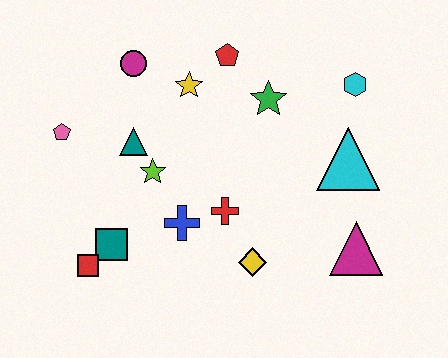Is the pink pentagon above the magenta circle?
No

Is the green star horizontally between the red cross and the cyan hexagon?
Yes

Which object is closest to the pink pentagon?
The teal triangle is closest to the pink pentagon.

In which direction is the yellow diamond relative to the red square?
The yellow diamond is to the right of the red square.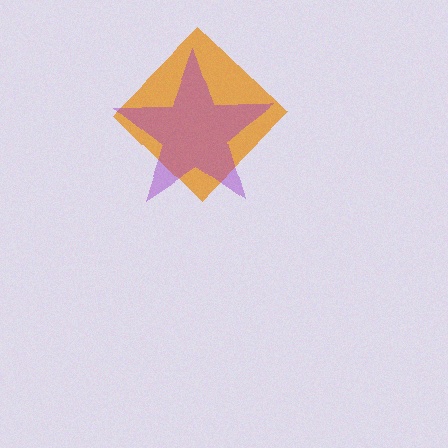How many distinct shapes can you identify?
There are 2 distinct shapes: an orange diamond, a purple star.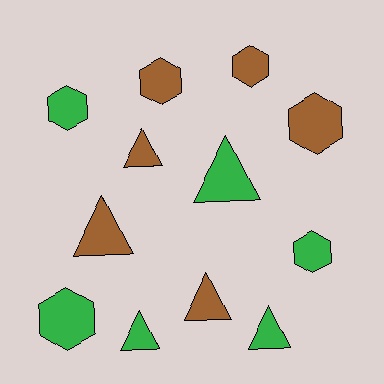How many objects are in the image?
There are 12 objects.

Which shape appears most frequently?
Hexagon, with 6 objects.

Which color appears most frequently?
Green, with 6 objects.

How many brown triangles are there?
There are 3 brown triangles.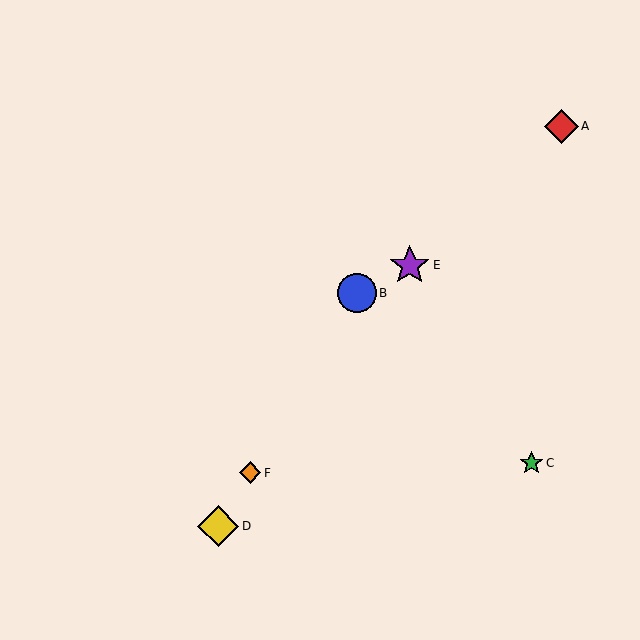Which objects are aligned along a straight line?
Objects B, D, F are aligned along a straight line.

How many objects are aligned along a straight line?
3 objects (B, D, F) are aligned along a straight line.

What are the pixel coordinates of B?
Object B is at (357, 293).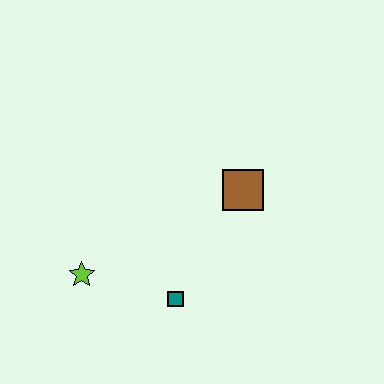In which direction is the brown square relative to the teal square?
The brown square is above the teal square.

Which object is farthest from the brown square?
The lime star is farthest from the brown square.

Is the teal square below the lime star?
Yes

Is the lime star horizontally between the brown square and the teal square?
No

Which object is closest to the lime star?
The teal square is closest to the lime star.